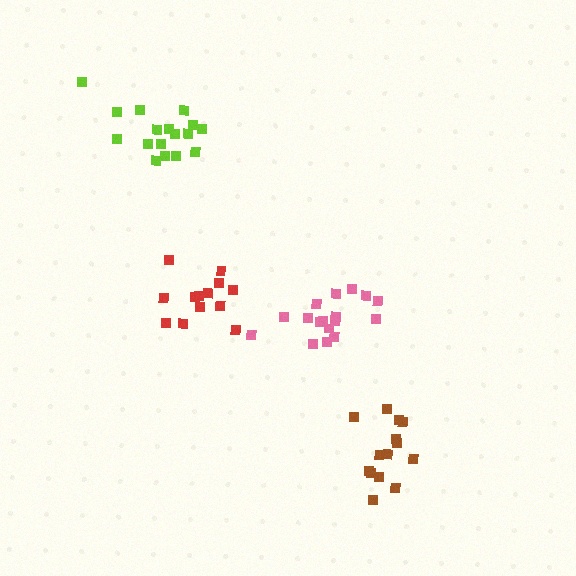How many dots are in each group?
Group 1: 17 dots, Group 2: 13 dots, Group 3: 17 dots, Group 4: 14 dots (61 total).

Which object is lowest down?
The brown cluster is bottommost.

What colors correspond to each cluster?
The clusters are colored: pink, red, lime, brown.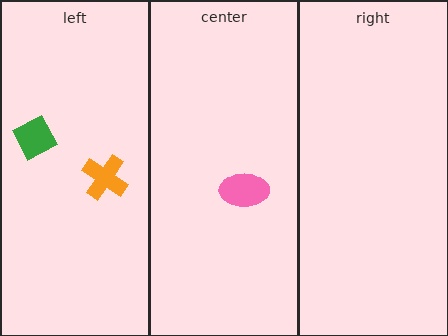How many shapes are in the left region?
2.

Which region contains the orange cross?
The left region.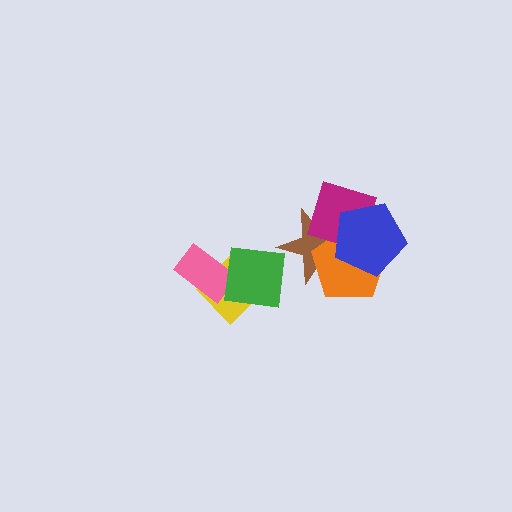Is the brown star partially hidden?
Yes, it is partially covered by another shape.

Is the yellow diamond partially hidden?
Yes, it is partially covered by another shape.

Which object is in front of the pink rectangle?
The green square is in front of the pink rectangle.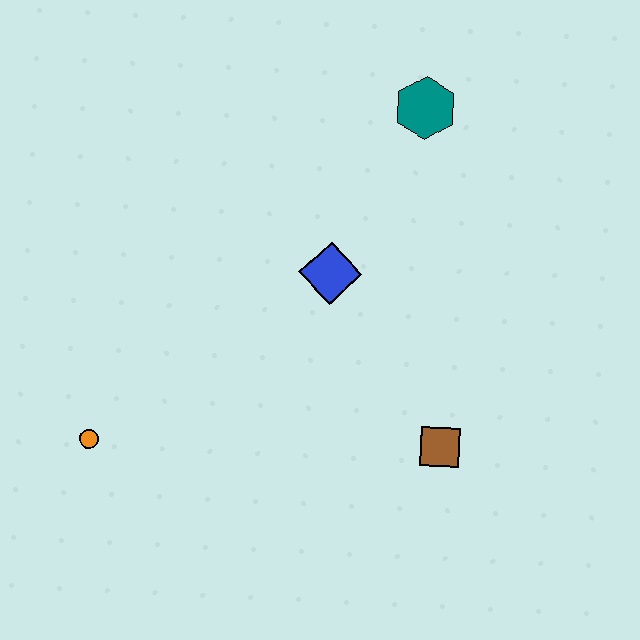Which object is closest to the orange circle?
The blue diamond is closest to the orange circle.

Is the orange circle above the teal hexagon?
No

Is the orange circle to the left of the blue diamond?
Yes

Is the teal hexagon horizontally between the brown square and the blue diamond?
Yes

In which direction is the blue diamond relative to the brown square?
The blue diamond is above the brown square.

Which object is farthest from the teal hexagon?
The orange circle is farthest from the teal hexagon.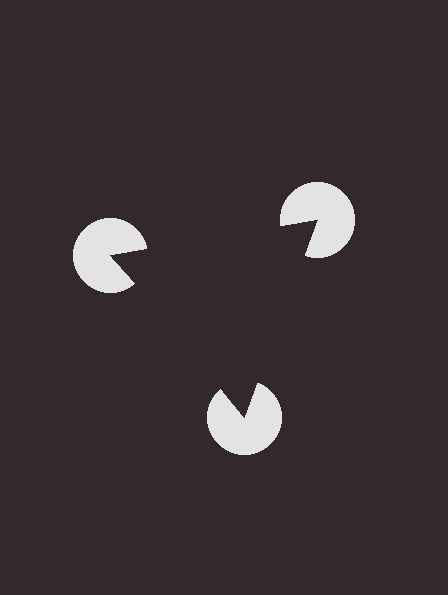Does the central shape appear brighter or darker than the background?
It typically appears slightly darker than the background, even though no actual brightness change is drawn.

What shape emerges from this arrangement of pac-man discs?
An illusory triangle — its edges are inferred from the aligned wedge cuts in the pac-man discs, not physically drawn.